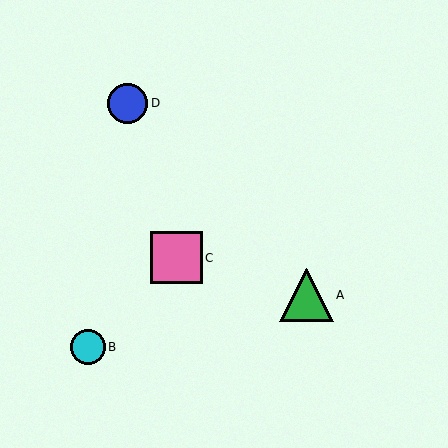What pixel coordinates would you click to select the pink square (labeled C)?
Click at (176, 258) to select the pink square C.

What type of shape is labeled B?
Shape B is a cyan circle.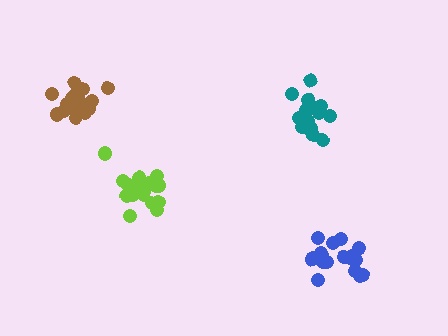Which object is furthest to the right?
The blue cluster is rightmost.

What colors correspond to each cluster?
The clusters are colored: teal, lime, brown, blue.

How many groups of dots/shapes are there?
There are 4 groups.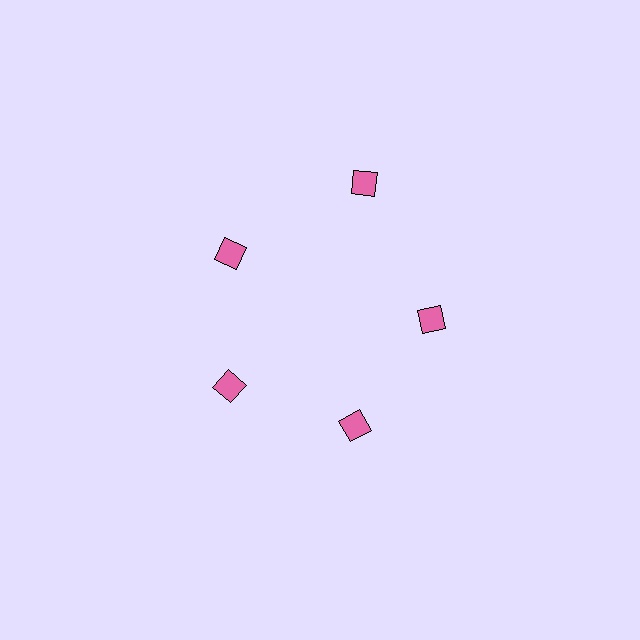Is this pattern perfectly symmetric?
No. The 5 pink diamonds are arranged in a ring, but one element near the 1 o'clock position is pushed outward from the center, breaking the 5-fold rotational symmetry.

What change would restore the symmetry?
The symmetry would be restored by moving it inward, back onto the ring so that all 5 diamonds sit at equal angles and equal distance from the center.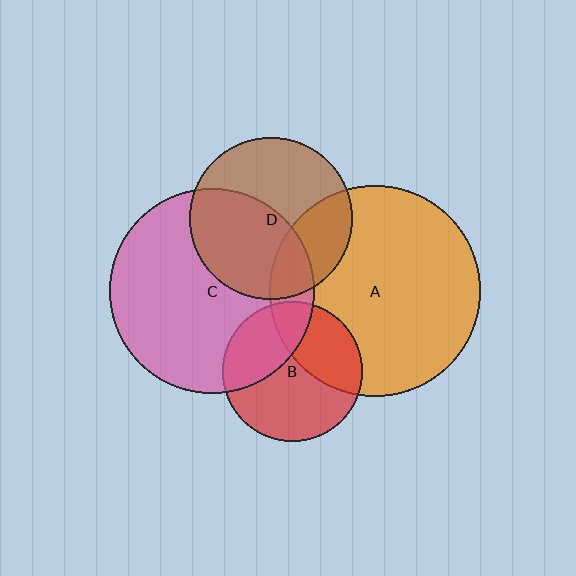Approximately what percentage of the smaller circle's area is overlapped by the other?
Approximately 50%.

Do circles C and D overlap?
Yes.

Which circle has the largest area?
Circle A (orange).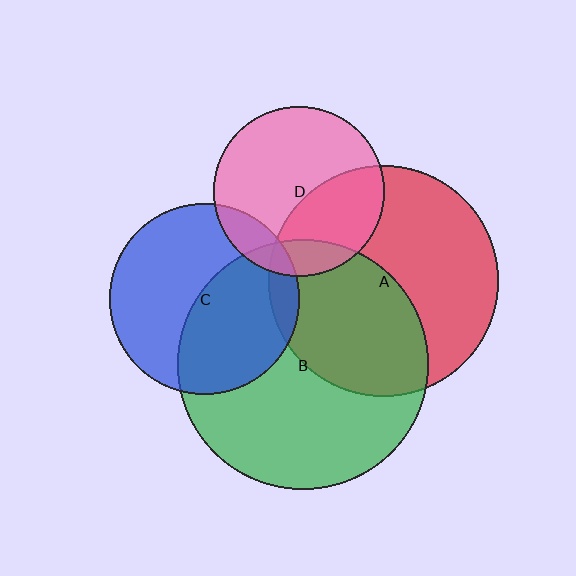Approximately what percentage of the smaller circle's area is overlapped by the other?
Approximately 45%.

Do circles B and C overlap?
Yes.